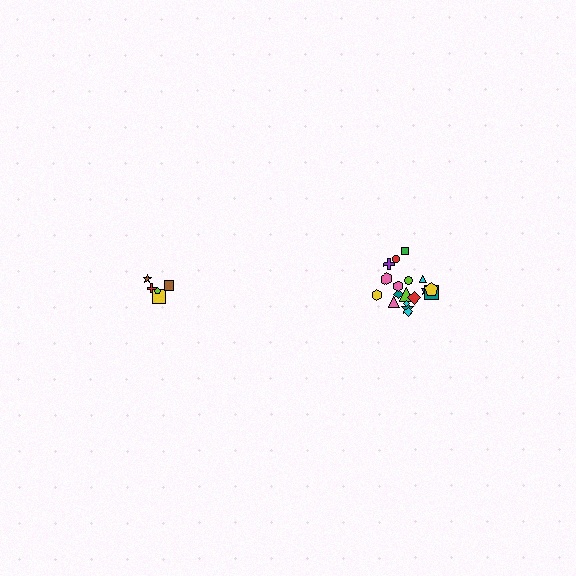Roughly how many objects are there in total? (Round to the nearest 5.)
Roughly 25 objects in total.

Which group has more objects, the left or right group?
The right group.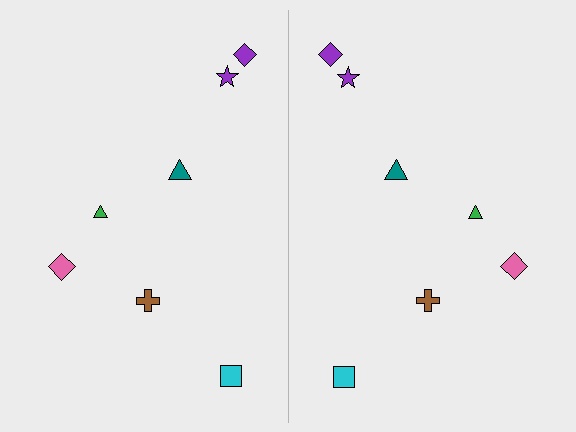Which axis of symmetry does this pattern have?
The pattern has a vertical axis of symmetry running through the center of the image.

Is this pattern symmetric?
Yes, this pattern has bilateral (reflection) symmetry.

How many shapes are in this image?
There are 14 shapes in this image.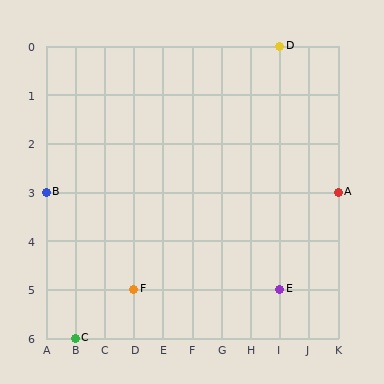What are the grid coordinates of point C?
Point C is at grid coordinates (B, 6).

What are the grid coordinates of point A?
Point A is at grid coordinates (K, 3).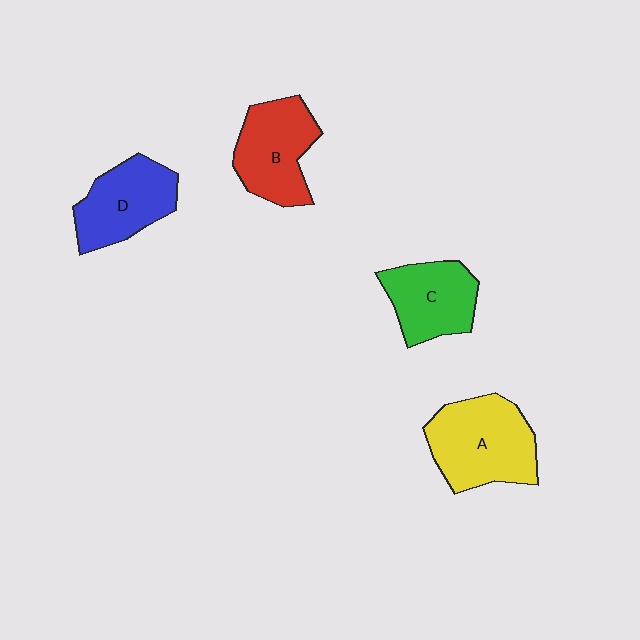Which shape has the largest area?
Shape A (yellow).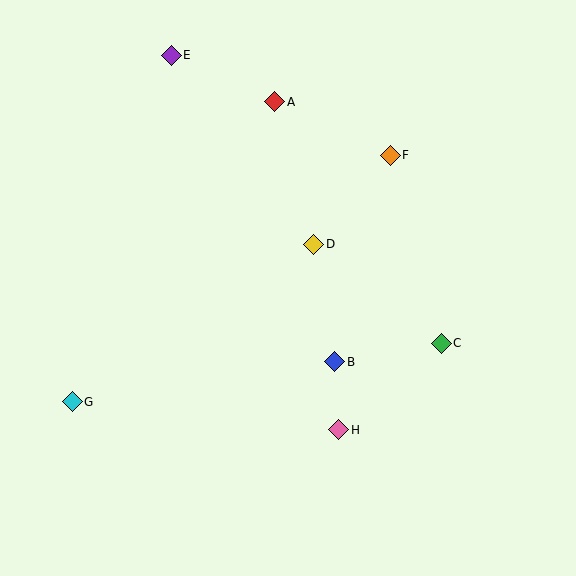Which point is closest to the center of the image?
Point D at (314, 244) is closest to the center.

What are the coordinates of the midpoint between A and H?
The midpoint between A and H is at (307, 266).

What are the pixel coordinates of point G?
Point G is at (72, 402).